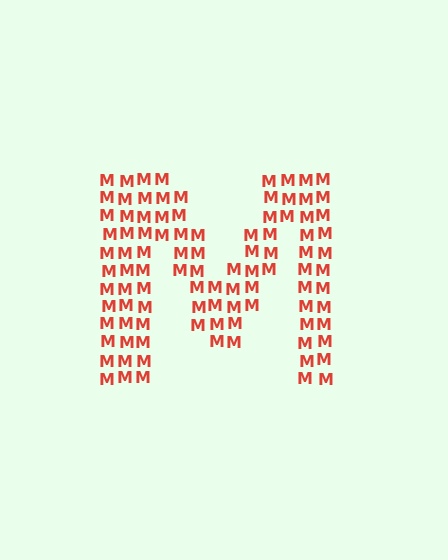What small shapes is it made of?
It is made of small letter M's.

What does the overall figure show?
The overall figure shows the letter M.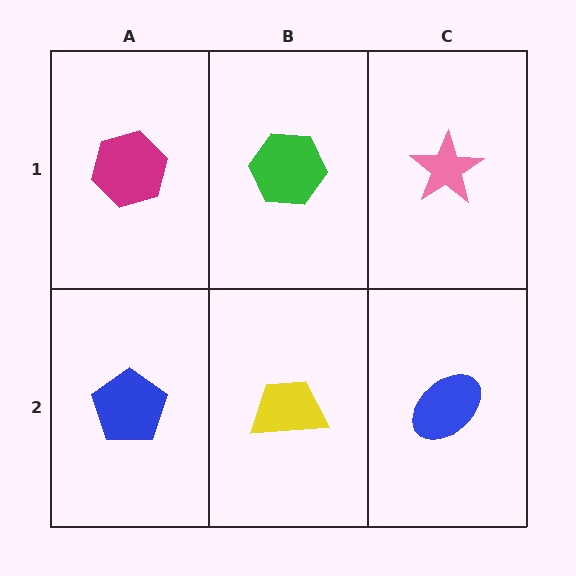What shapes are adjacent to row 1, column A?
A blue pentagon (row 2, column A), a green hexagon (row 1, column B).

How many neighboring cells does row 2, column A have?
2.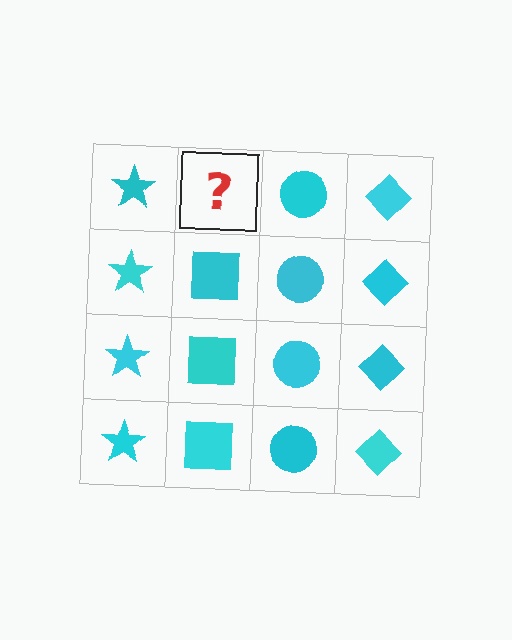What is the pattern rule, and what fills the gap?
The rule is that each column has a consistent shape. The gap should be filled with a cyan square.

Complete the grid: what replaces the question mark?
The question mark should be replaced with a cyan square.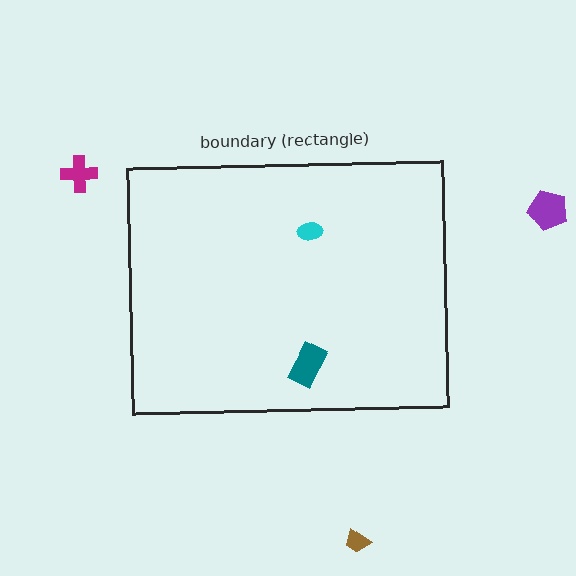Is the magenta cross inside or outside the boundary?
Outside.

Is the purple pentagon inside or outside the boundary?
Outside.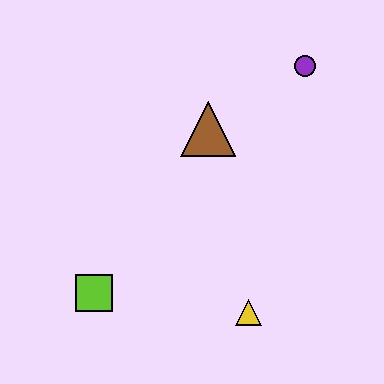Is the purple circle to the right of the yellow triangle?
Yes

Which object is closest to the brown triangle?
The purple circle is closest to the brown triangle.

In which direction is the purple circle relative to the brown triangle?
The purple circle is to the right of the brown triangle.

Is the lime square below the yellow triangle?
No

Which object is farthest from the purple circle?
The lime square is farthest from the purple circle.